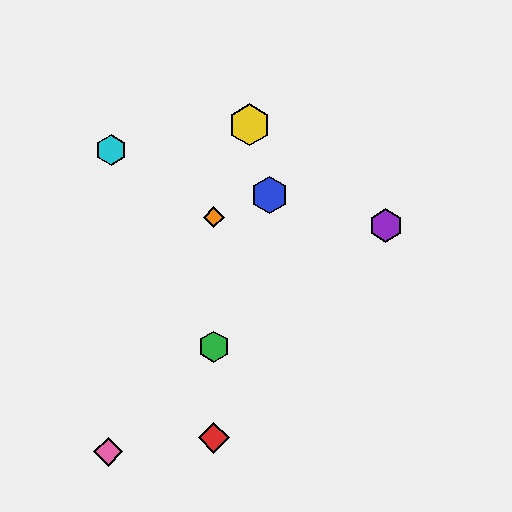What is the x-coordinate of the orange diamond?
The orange diamond is at x≈214.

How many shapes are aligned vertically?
3 shapes (the red diamond, the green hexagon, the orange diamond) are aligned vertically.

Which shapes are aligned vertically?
The red diamond, the green hexagon, the orange diamond are aligned vertically.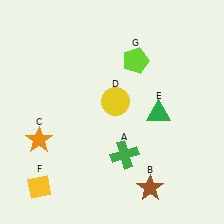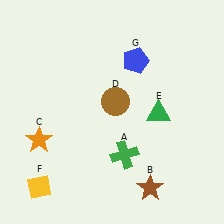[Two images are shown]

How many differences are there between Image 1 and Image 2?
There are 2 differences between the two images.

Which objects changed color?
D changed from yellow to brown. G changed from lime to blue.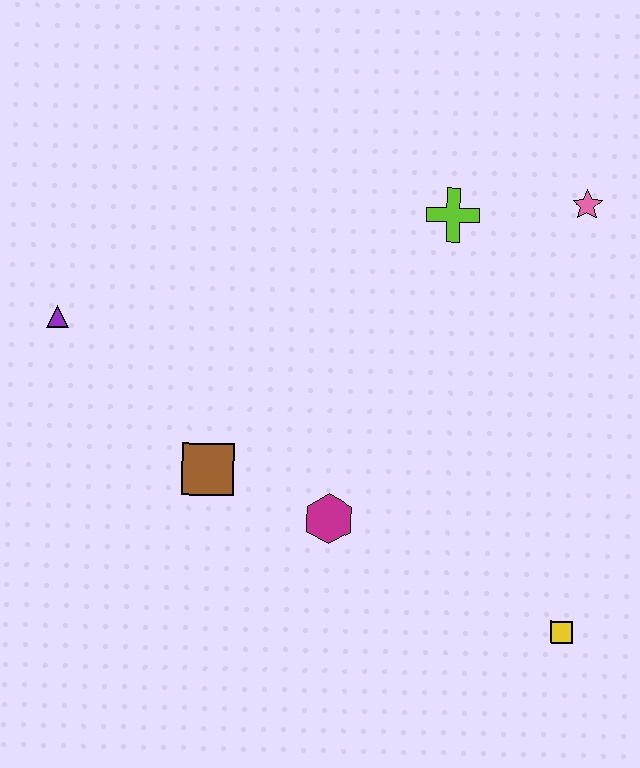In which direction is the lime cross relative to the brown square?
The lime cross is above the brown square.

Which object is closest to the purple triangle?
The brown square is closest to the purple triangle.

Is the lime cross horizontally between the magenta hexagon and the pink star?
Yes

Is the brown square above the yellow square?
Yes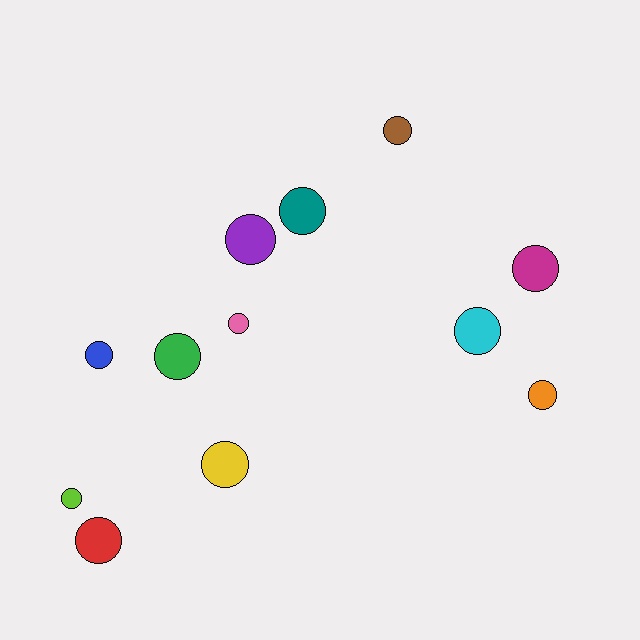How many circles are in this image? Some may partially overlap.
There are 12 circles.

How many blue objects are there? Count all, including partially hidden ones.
There is 1 blue object.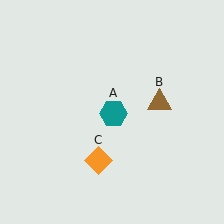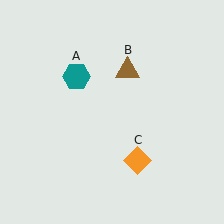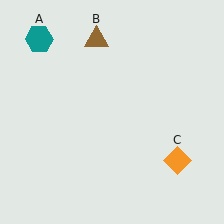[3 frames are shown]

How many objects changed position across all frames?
3 objects changed position: teal hexagon (object A), brown triangle (object B), orange diamond (object C).